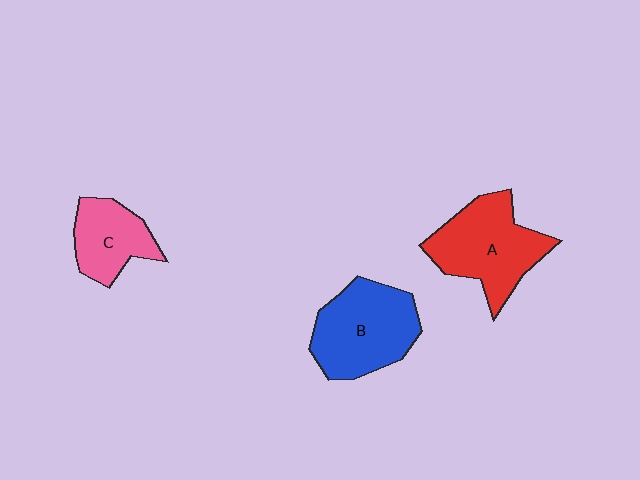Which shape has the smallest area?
Shape C (pink).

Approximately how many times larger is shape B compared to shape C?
Approximately 1.6 times.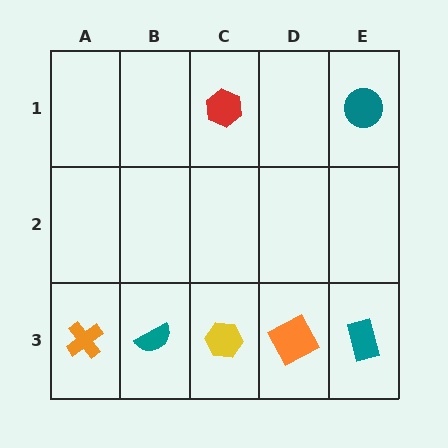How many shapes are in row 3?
5 shapes.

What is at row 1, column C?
A red hexagon.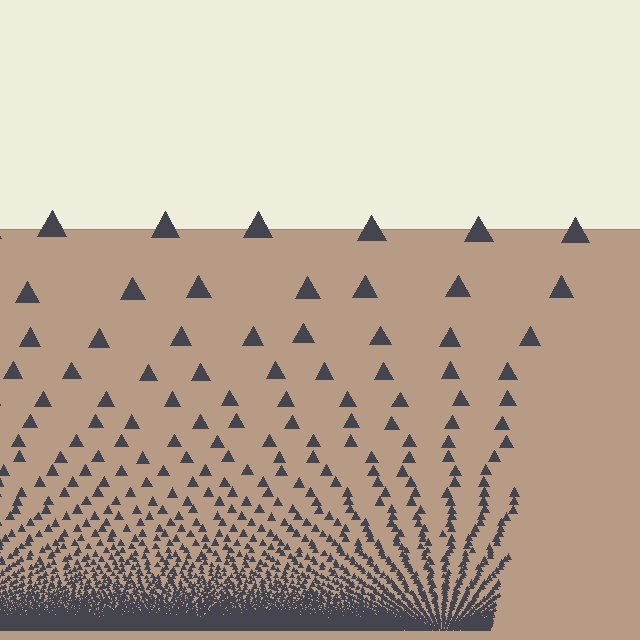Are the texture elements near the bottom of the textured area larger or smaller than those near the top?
Smaller. The gradient is inverted — elements near the bottom are smaller and denser.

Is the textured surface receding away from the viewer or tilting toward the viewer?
The surface appears to tilt toward the viewer. Texture elements get larger and sparser toward the top.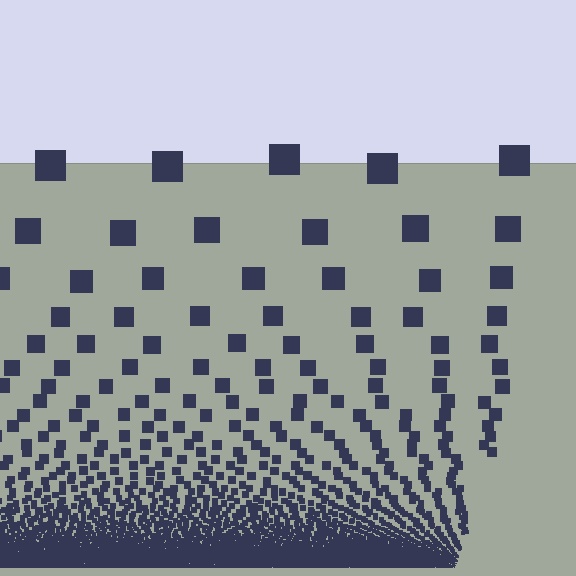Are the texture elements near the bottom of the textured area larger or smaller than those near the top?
Smaller. The gradient is inverted — elements near the bottom are smaller and denser.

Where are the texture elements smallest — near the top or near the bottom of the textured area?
Near the bottom.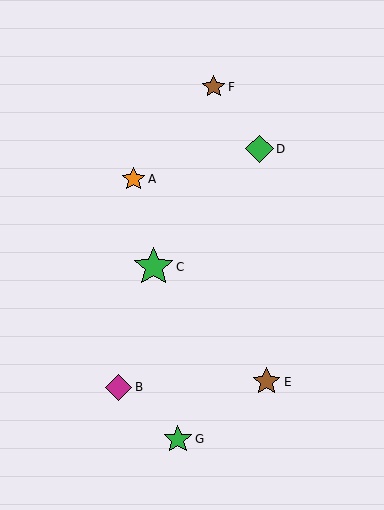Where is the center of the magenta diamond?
The center of the magenta diamond is at (118, 387).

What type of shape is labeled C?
Shape C is a green star.